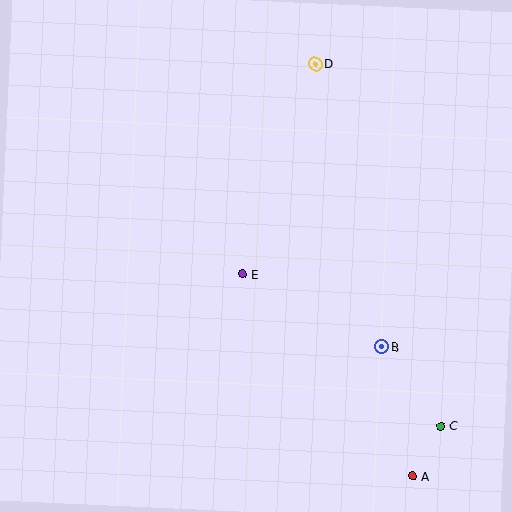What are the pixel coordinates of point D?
Point D is at (315, 64).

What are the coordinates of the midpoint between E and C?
The midpoint between E and C is at (341, 350).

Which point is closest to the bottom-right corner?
Point A is closest to the bottom-right corner.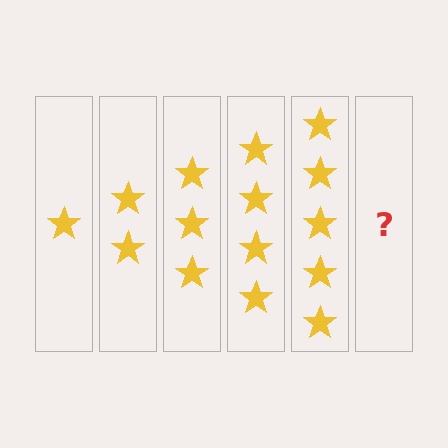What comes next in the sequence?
The next element should be 6 stars.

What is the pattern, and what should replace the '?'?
The pattern is that each step adds one more star. The '?' should be 6 stars.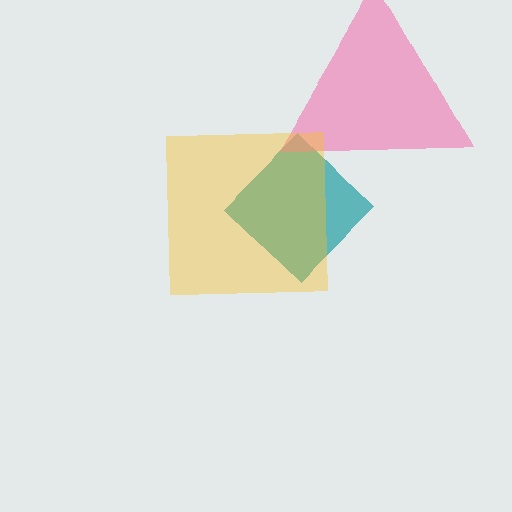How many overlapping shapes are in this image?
There are 3 overlapping shapes in the image.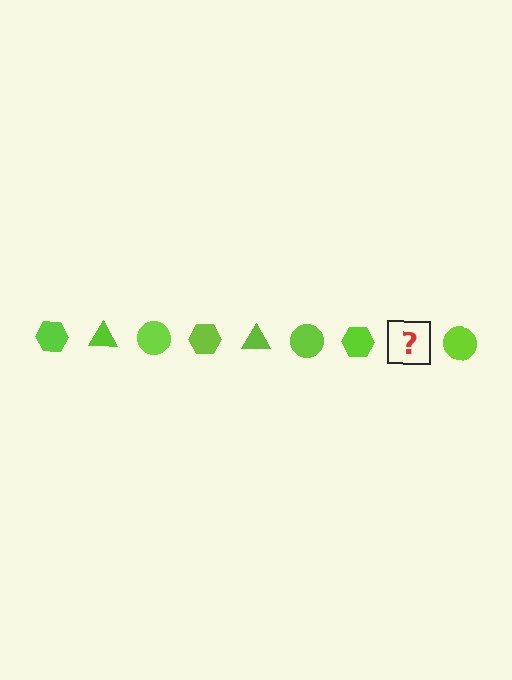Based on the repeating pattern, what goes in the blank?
The blank should be a lime triangle.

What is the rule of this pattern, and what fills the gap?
The rule is that the pattern cycles through hexagon, triangle, circle shapes in lime. The gap should be filled with a lime triangle.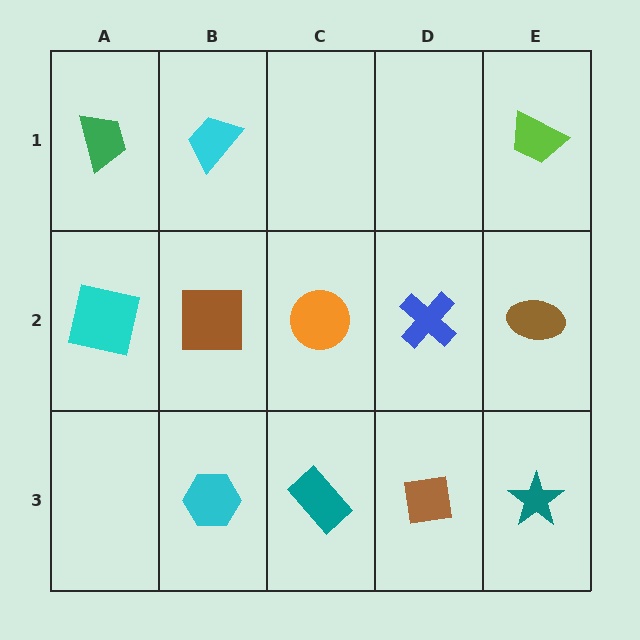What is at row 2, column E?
A brown ellipse.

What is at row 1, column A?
A green trapezoid.